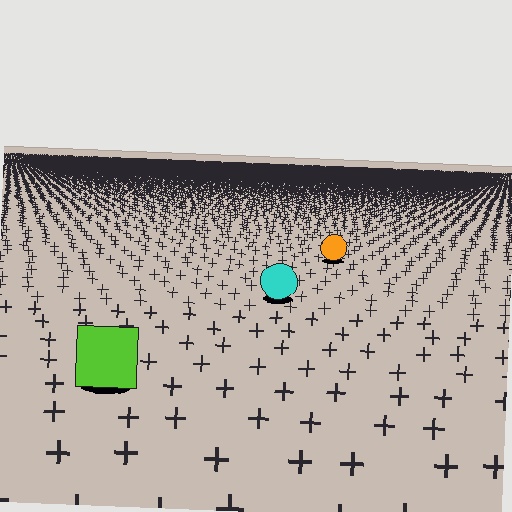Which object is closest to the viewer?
The lime square is closest. The texture marks near it are larger and more spread out.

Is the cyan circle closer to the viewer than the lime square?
No. The lime square is closer — you can tell from the texture gradient: the ground texture is coarser near it.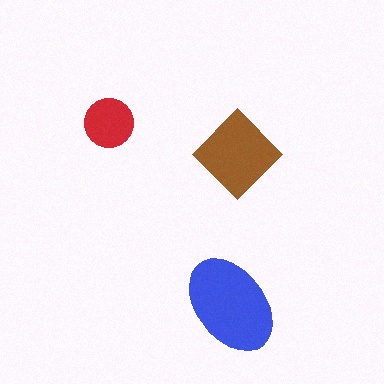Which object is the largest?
The blue ellipse.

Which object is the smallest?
The red circle.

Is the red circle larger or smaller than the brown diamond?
Smaller.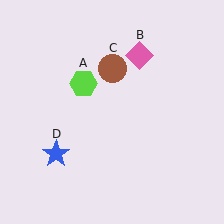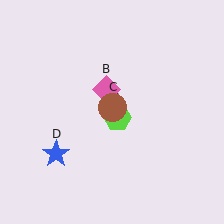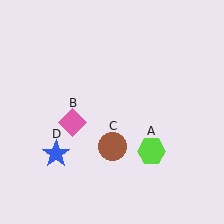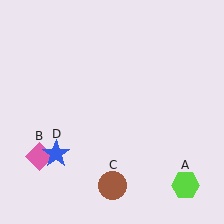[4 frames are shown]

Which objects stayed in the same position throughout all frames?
Blue star (object D) remained stationary.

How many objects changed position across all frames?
3 objects changed position: lime hexagon (object A), pink diamond (object B), brown circle (object C).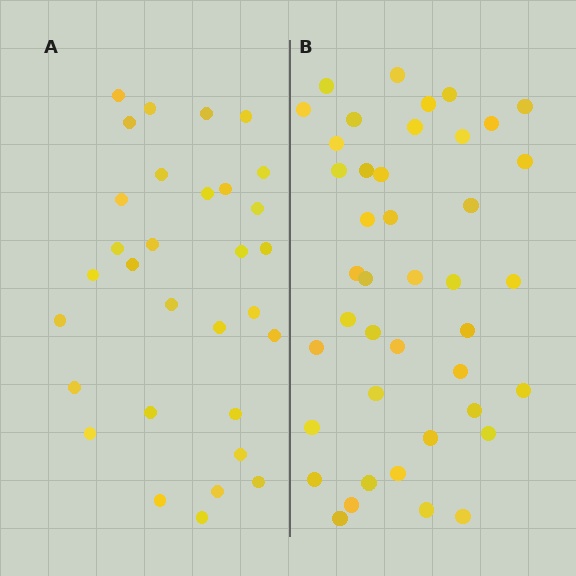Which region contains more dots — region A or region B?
Region B (the right region) has more dots.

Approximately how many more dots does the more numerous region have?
Region B has roughly 12 or so more dots than region A.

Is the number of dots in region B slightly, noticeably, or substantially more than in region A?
Region B has noticeably more, but not dramatically so. The ratio is roughly 1.4 to 1.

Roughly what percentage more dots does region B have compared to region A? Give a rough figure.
About 35% more.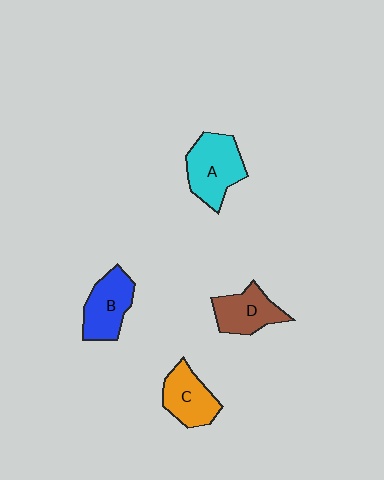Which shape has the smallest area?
Shape D (brown).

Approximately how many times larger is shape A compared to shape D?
Approximately 1.3 times.